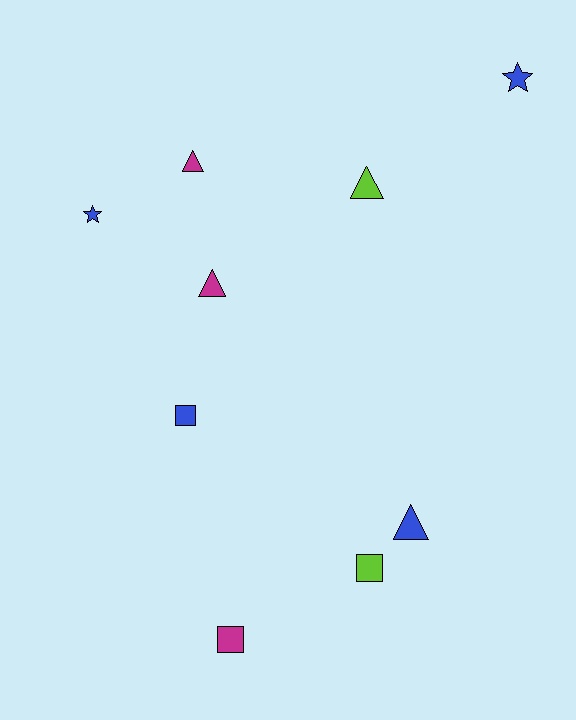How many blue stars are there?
There are 2 blue stars.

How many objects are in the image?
There are 9 objects.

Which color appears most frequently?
Blue, with 4 objects.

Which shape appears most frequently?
Triangle, with 4 objects.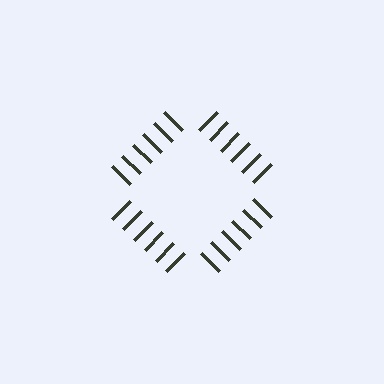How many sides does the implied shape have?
4 sides — the line-ends trace a square.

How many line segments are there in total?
24 — 6 along each of the 4 edges.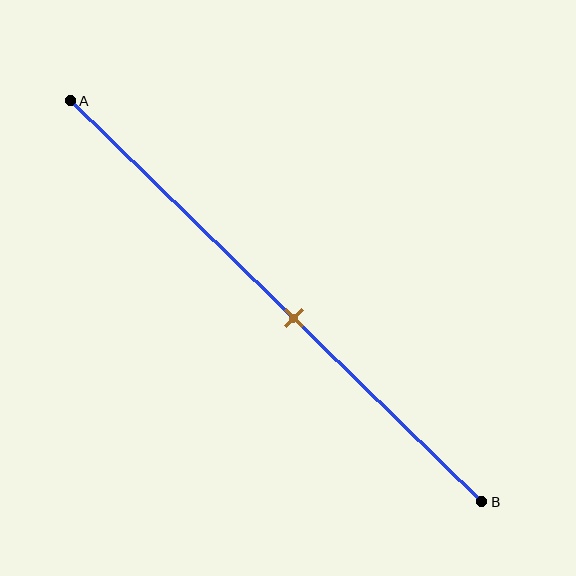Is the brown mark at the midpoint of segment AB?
No, the mark is at about 55% from A, not at the 50% midpoint.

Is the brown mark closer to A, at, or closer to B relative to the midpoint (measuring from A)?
The brown mark is closer to point B than the midpoint of segment AB.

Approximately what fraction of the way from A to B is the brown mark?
The brown mark is approximately 55% of the way from A to B.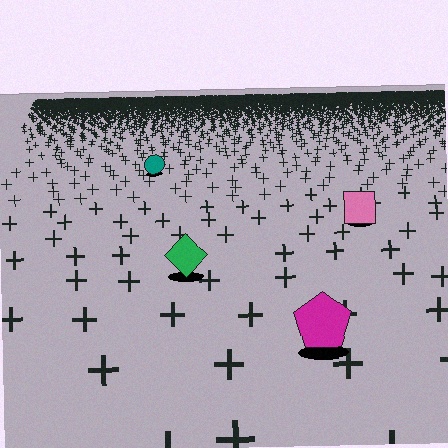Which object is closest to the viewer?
The magenta pentagon is closest. The texture marks near it are larger and more spread out.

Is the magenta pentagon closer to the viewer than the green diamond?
Yes. The magenta pentagon is closer — you can tell from the texture gradient: the ground texture is coarser near it.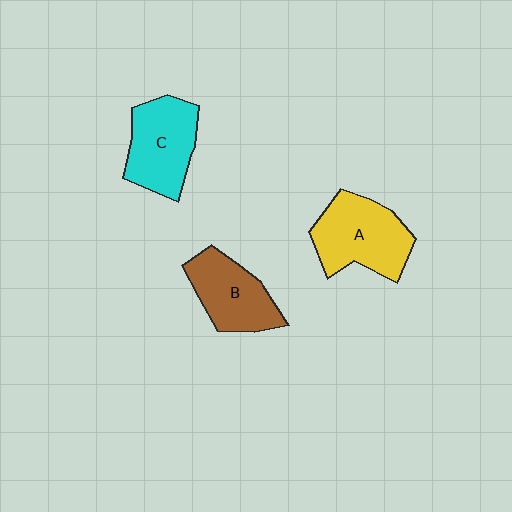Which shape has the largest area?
Shape A (yellow).